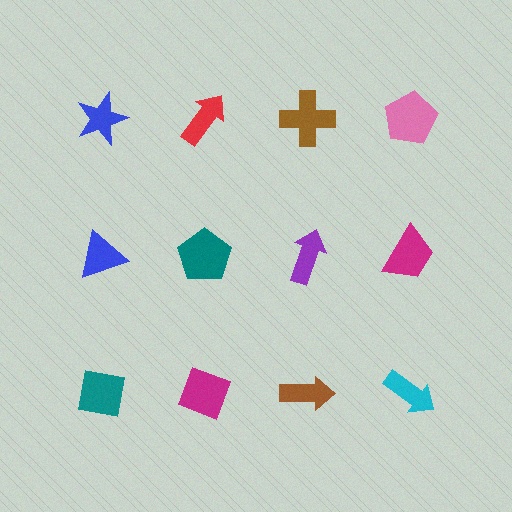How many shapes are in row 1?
4 shapes.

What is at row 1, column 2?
A red arrow.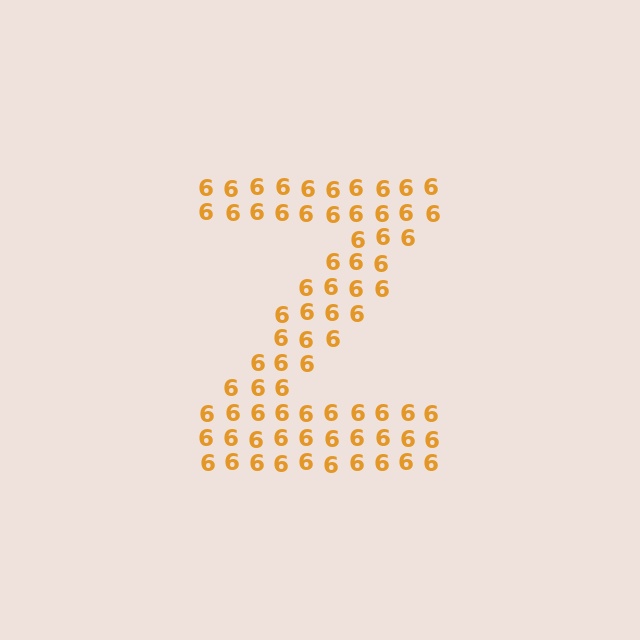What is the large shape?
The large shape is the letter Z.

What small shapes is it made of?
It is made of small digit 6's.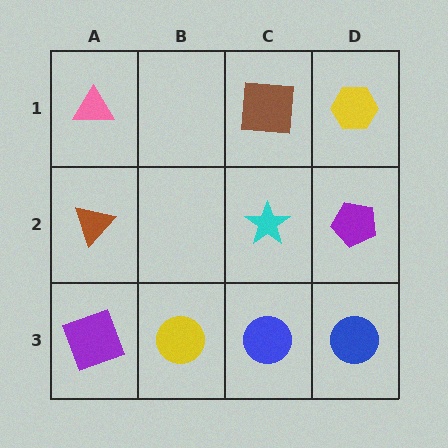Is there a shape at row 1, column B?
No, that cell is empty.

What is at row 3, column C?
A blue circle.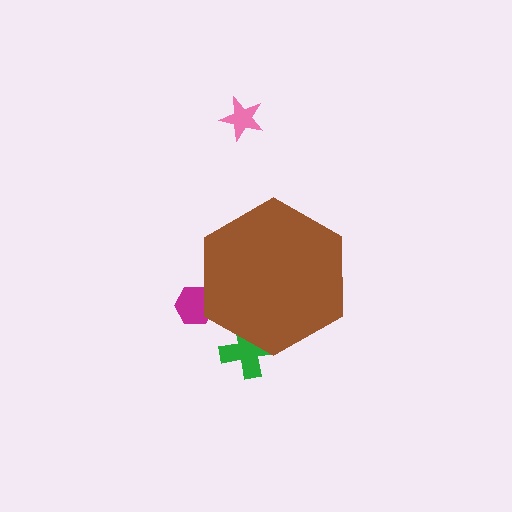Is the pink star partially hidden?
No, the pink star is fully visible.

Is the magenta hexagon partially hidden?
Yes, the magenta hexagon is partially hidden behind the brown hexagon.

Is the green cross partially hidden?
Yes, the green cross is partially hidden behind the brown hexagon.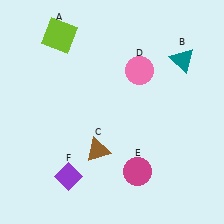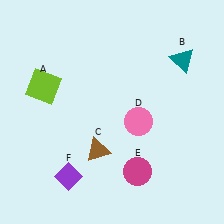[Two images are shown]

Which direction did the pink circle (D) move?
The pink circle (D) moved down.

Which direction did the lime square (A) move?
The lime square (A) moved down.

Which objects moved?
The objects that moved are: the lime square (A), the pink circle (D).